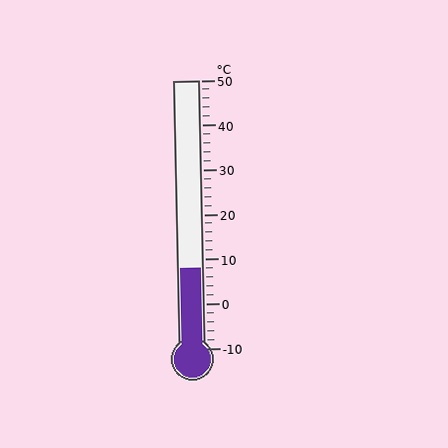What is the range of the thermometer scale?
The thermometer scale ranges from -10°C to 50°C.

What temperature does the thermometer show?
The thermometer shows approximately 8°C.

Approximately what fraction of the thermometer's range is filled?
The thermometer is filled to approximately 30% of its range.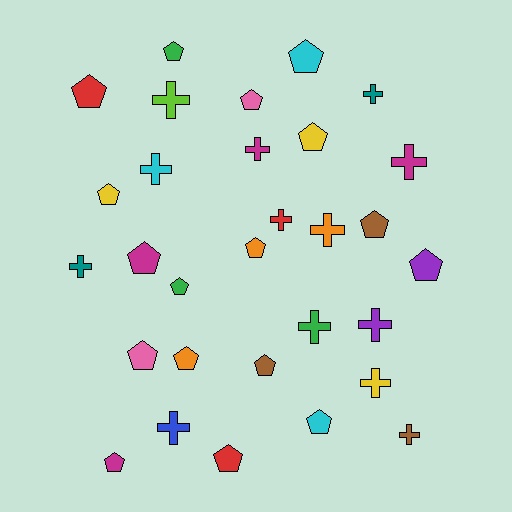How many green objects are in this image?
There are 3 green objects.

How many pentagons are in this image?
There are 17 pentagons.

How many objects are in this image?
There are 30 objects.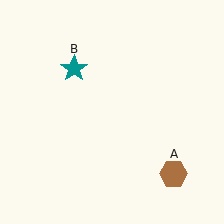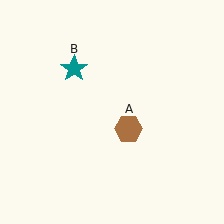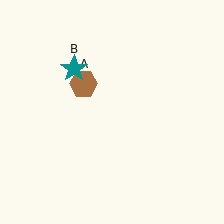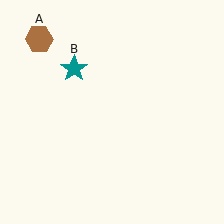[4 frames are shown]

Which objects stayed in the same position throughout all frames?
Teal star (object B) remained stationary.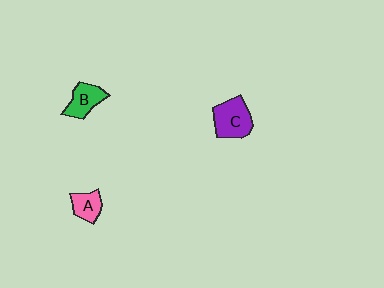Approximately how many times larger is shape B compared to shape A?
Approximately 1.3 times.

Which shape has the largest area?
Shape C (purple).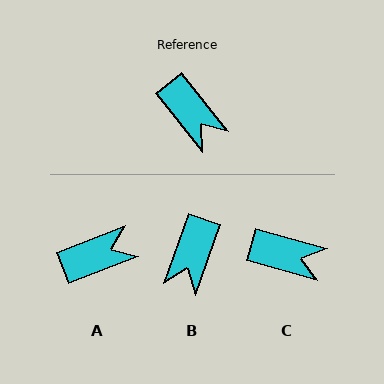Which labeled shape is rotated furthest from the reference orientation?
A, about 73 degrees away.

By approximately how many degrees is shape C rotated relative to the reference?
Approximately 36 degrees counter-clockwise.